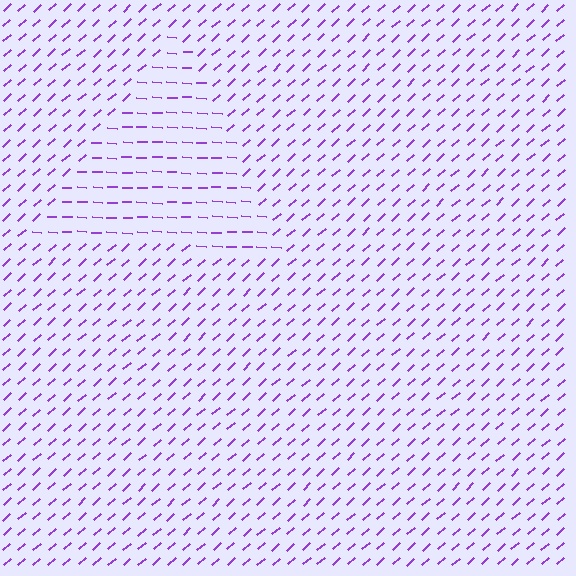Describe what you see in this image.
The image is filled with small purple line segments. A triangle region in the image has lines oriented differently from the surrounding lines, creating a visible texture boundary.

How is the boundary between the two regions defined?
The boundary is defined purely by a change in line orientation (approximately 45 degrees difference). All lines are the same color and thickness.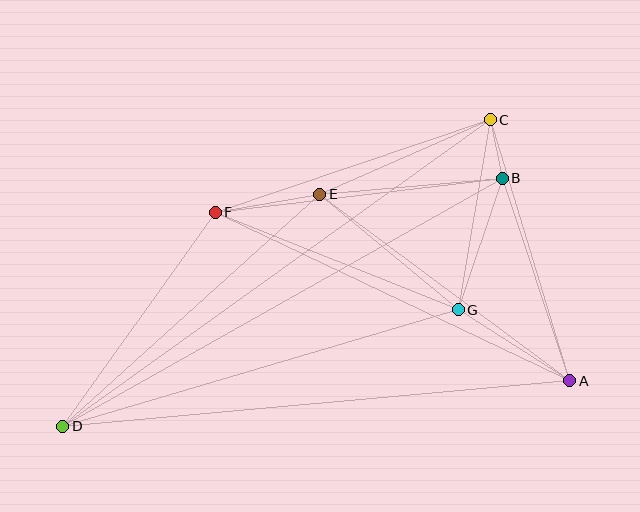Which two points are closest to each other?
Points B and C are closest to each other.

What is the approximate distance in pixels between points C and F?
The distance between C and F is approximately 291 pixels.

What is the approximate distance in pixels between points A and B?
The distance between A and B is approximately 213 pixels.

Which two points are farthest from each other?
Points C and D are farthest from each other.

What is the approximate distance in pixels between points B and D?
The distance between B and D is approximately 505 pixels.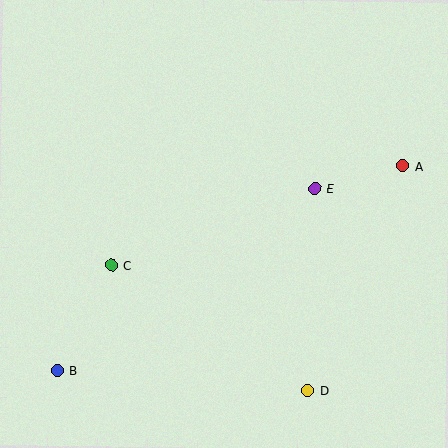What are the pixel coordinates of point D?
Point D is at (307, 391).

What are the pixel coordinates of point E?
Point E is at (315, 189).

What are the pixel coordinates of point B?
Point B is at (57, 371).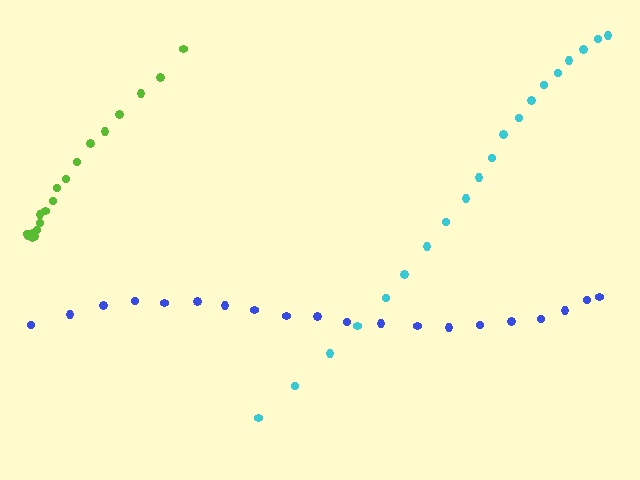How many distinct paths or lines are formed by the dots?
There are 3 distinct paths.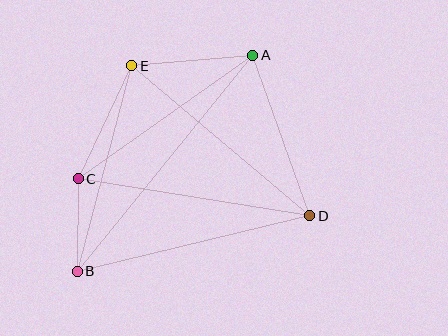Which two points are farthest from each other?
Points A and B are farthest from each other.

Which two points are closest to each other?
Points B and C are closest to each other.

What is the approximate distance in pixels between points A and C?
The distance between A and C is approximately 214 pixels.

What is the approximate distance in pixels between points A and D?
The distance between A and D is approximately 171 pixels.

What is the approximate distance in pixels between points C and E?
The distance between C and E is approximately 125 pixels.